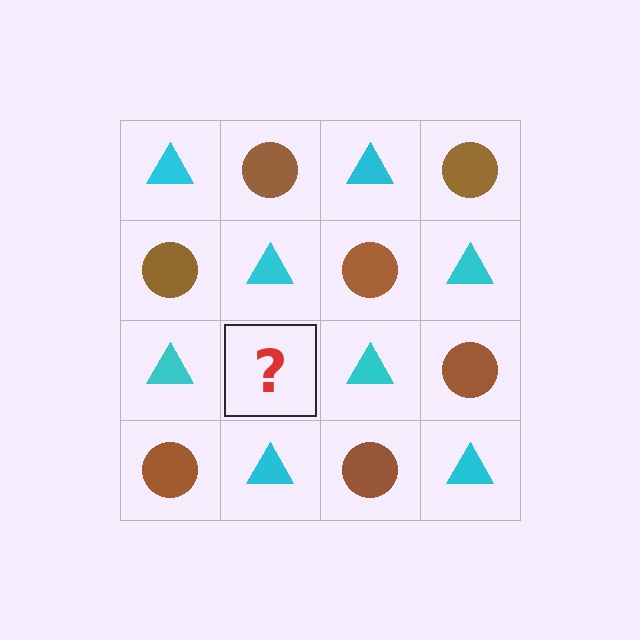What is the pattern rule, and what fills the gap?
The rule is that it alternates cyan triangle and brown circle in a checkerboard pattern. The gap should be filled with a brown circle.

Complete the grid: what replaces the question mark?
The question mark should be replaced with a brown circle.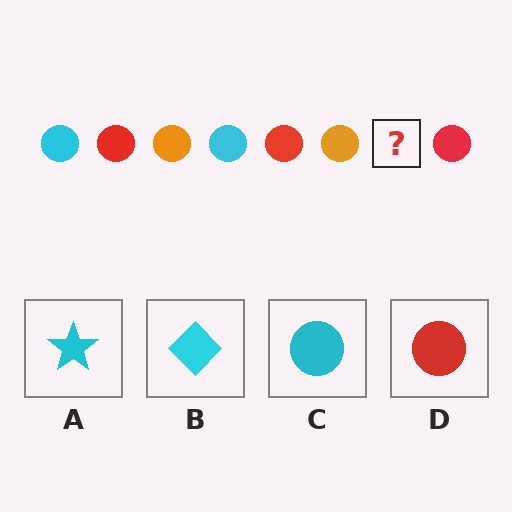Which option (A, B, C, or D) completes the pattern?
C.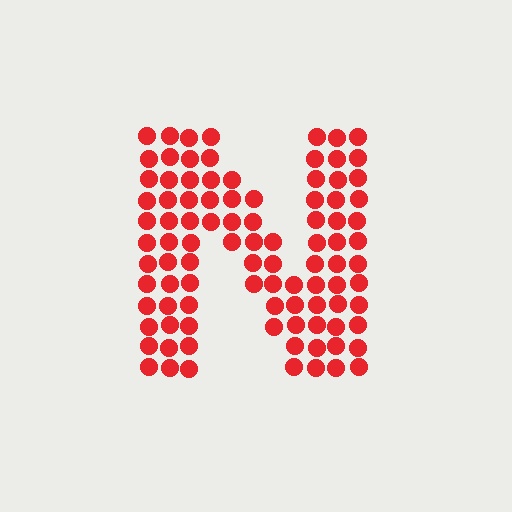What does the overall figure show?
The overall figure shows the letter N.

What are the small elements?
The small elements are circles.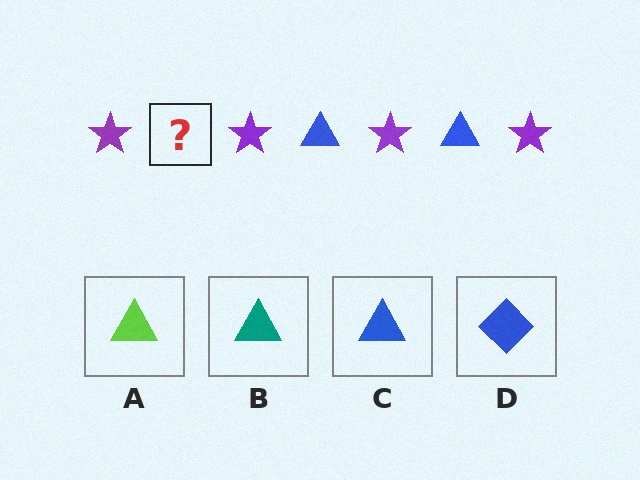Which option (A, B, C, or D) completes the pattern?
C.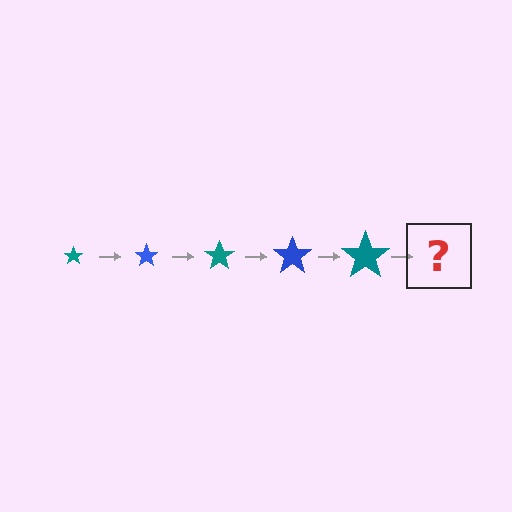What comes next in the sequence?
The next element should be a blue star, larger than the previous one.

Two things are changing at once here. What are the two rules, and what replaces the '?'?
The two rules are that the star grows larger each step and the color cycles through teal and blue. The '?' should be a blue star, larger than the previous one.